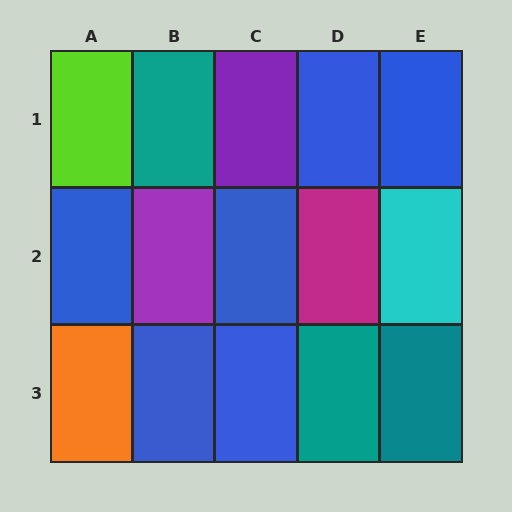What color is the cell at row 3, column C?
Blue.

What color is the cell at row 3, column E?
Teal.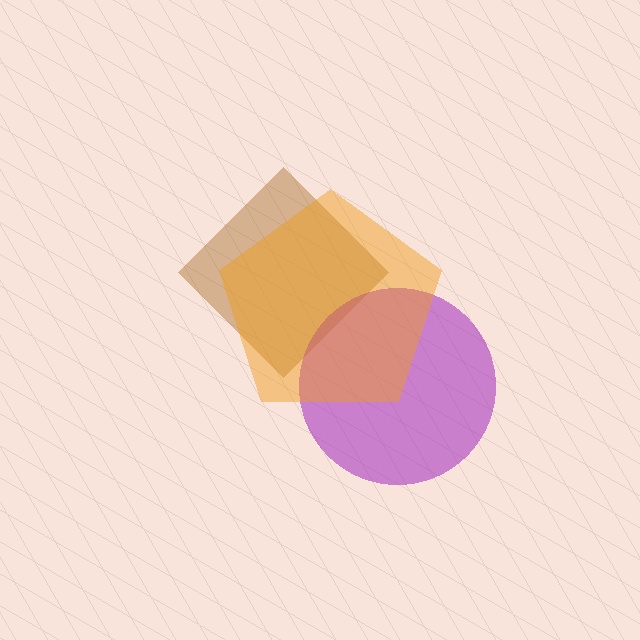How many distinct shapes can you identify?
There are 3 distinct shapes: a brown diamond, a purple circle, an orange pentagon.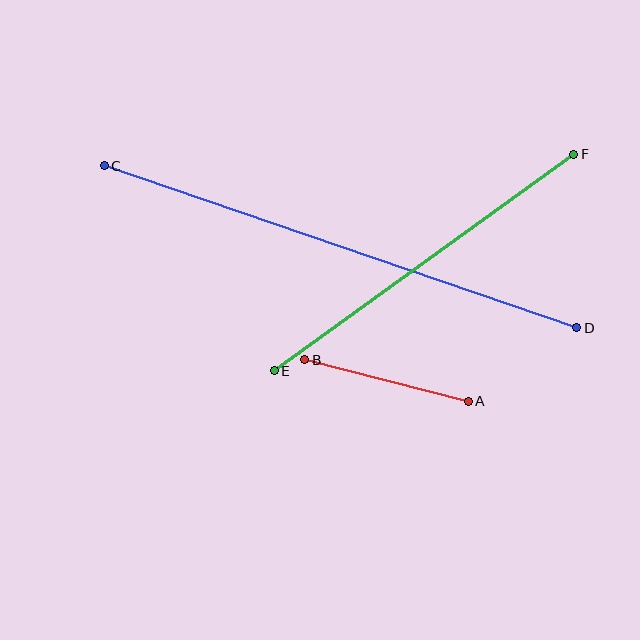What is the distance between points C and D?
The distance is approximately 500 pixels.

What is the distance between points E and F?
The distance is approximately 370 pixels.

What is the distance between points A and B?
The distance is approximately 168 pixels.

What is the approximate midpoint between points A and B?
The midpoint is at approximately (387, 380) pixels.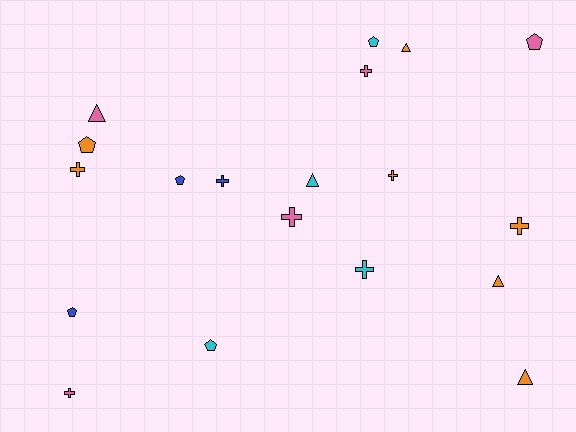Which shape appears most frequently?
Cross, with 8 objects.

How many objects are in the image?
There are 19 objects.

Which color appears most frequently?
Orange, with 7 objects.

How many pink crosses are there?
There are 3 pink crosses.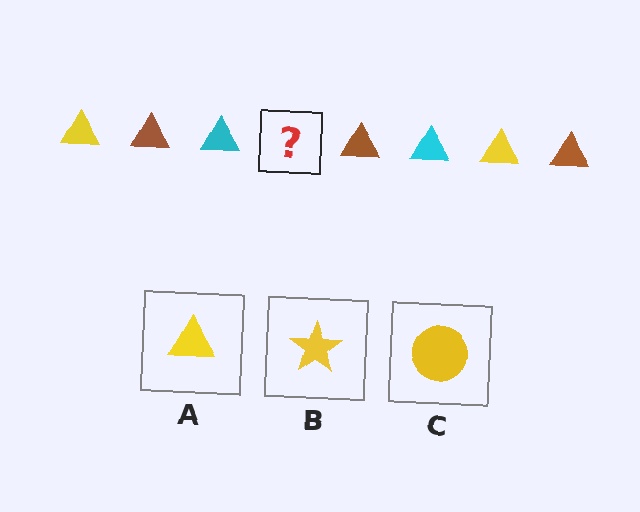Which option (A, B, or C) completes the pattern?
A.